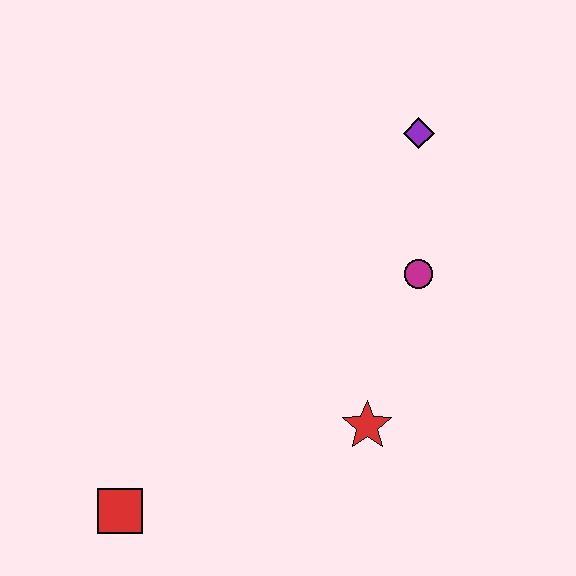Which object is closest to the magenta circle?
The purple diamond is closest to the magenta circle.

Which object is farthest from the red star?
The purple diamond is farthest from the red star.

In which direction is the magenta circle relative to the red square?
The magenta circle is to the right of the red square.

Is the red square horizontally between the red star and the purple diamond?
No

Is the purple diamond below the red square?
No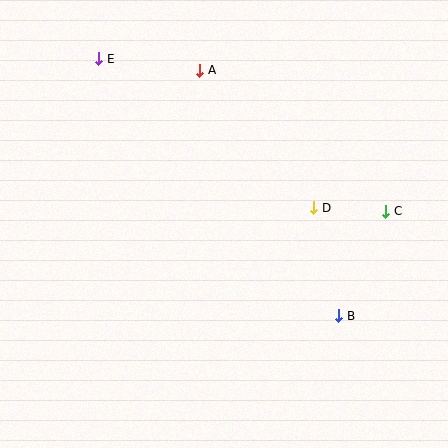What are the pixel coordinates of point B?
Point B is at (339, 316).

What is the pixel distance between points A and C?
The distance between A and C is 234 pixels.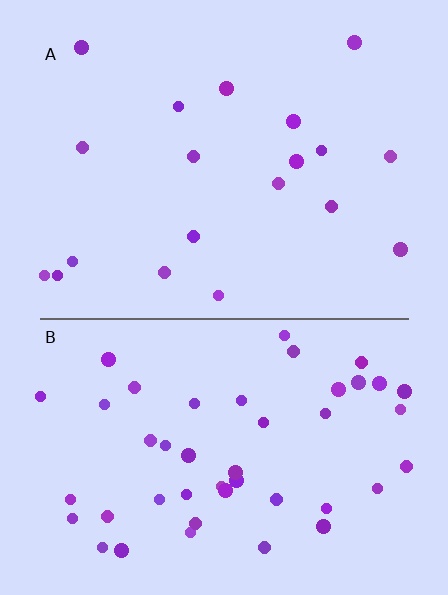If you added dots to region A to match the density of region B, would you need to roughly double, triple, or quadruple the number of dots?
Approximately double.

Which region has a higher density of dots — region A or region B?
B (the bottom).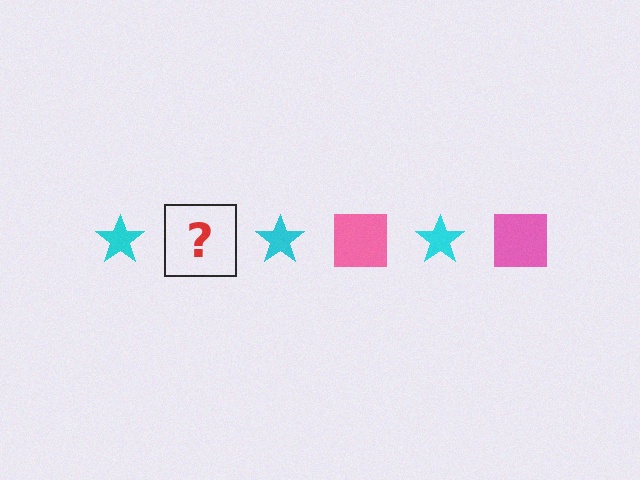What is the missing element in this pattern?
The missing element is a pink square.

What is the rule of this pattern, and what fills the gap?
The rule is that the pattern alternates between cyan star and pink square. The gap should be filled with a pink square.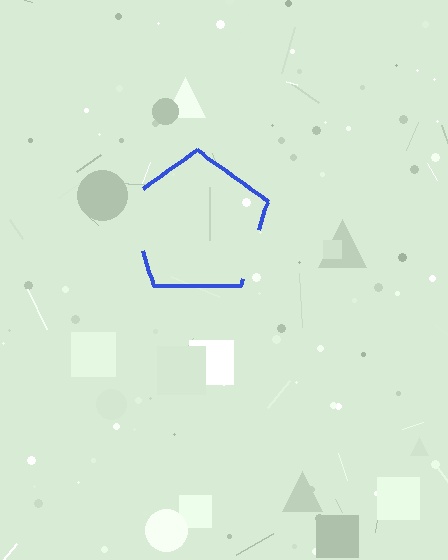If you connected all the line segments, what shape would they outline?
They would outline a pentagon.